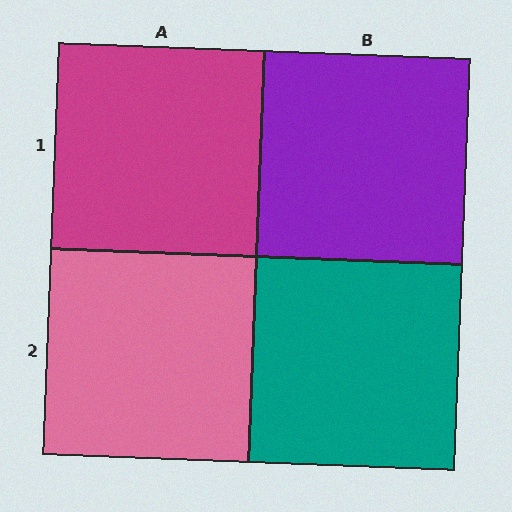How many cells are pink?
1 cell is pink.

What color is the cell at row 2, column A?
Pink.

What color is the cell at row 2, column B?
Teal.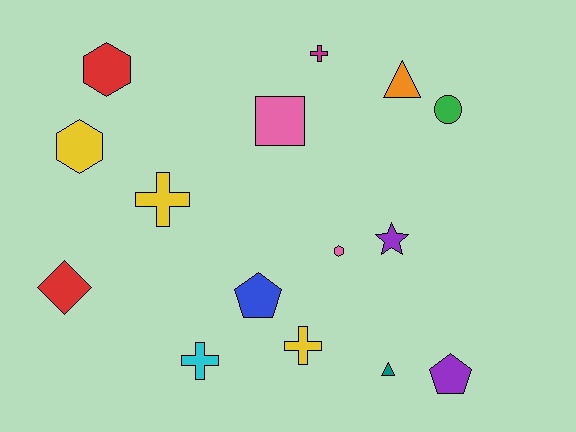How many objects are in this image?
There are 15 objects.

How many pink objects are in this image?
There are 2 pink objects.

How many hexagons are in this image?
There are 3 hexagons.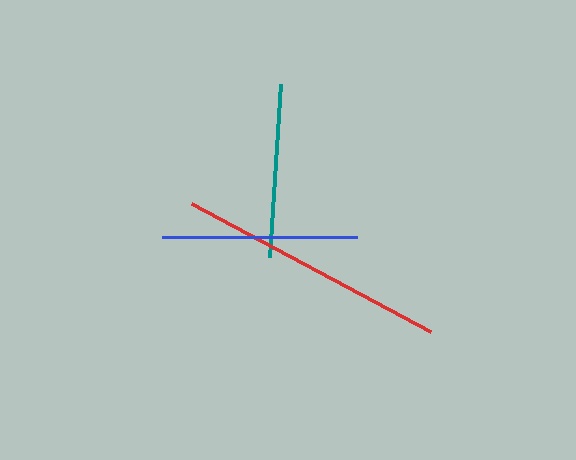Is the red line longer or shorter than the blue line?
The red line is longer than the blue line.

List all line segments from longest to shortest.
From longest to shortest: red, blue, teal.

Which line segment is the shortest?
The teal line is the shortest at approximately 173 pixels.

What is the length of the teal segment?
The teal segment is approximately 173 pixels long.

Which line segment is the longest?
The red line is the longest at approximately 272 pixels.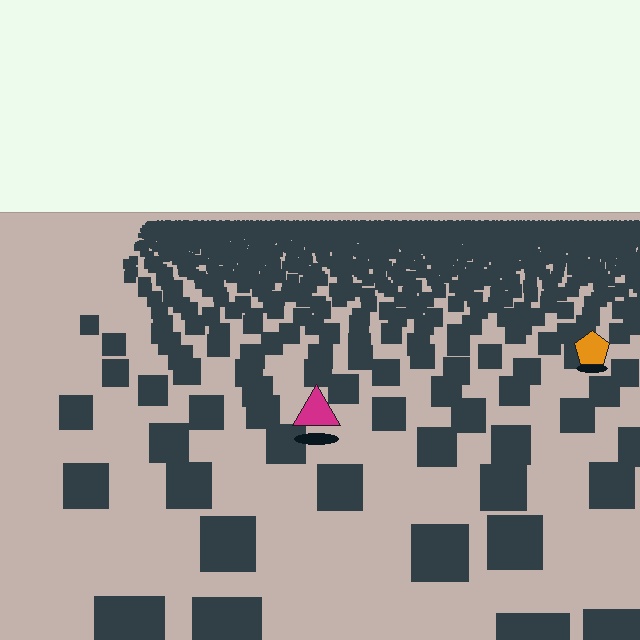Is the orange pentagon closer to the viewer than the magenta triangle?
No. The magenta triangle is closer — you can tell from the texture gradient: the ground texture is coarser near it.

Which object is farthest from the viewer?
The orange pentagon is farthest from the viewer. It appears smaller and the ground texture around it is denser.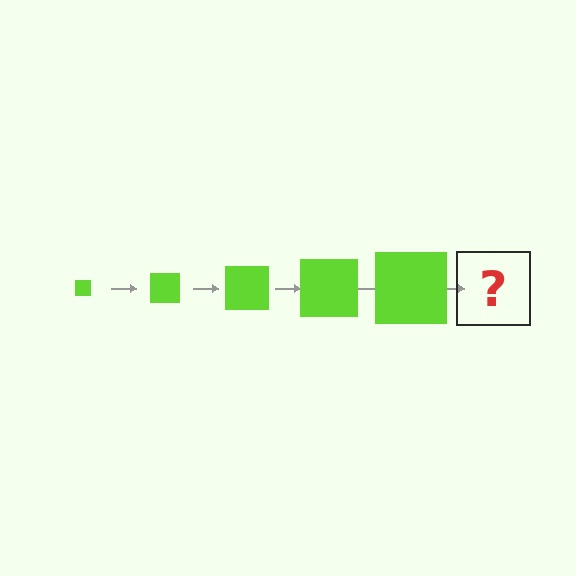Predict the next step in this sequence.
The next step is a lime square, larger than the previous one.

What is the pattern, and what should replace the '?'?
The pattern is that the square gets progressively larger each step. The '?' should be a lime square, larger than the previous one.